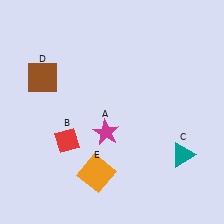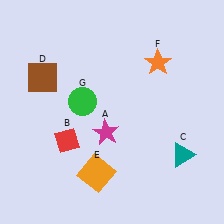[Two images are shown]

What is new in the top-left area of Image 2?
A green circle (G) was added in the top-left area of Image 2.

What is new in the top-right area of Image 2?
An orange star (F) was added in the top-right area of Image 2.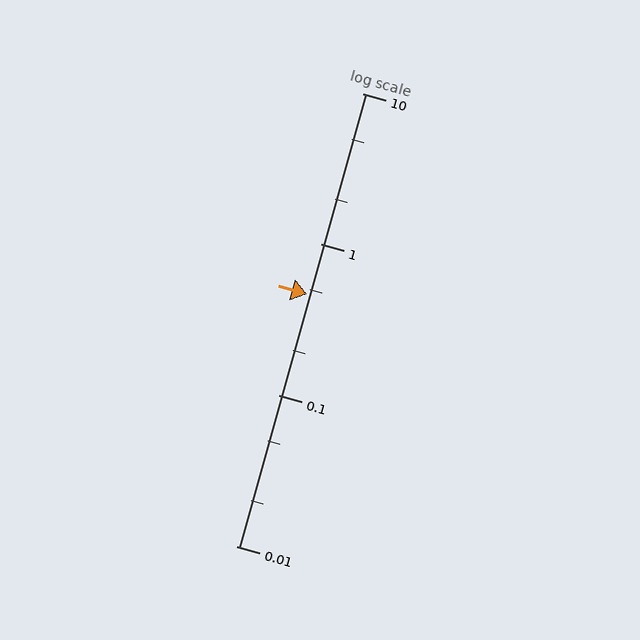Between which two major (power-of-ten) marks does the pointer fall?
The pointer is between 0.1 and 1.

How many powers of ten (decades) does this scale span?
The scale spans 3 decades, from 0.01 to 10.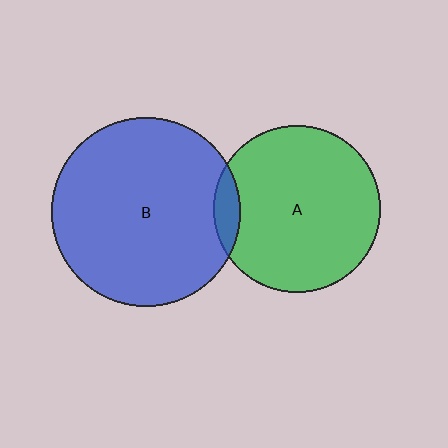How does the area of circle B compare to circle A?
Approximately 1.3 times.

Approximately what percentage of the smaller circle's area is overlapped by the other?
Approximately 10%.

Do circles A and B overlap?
Yes.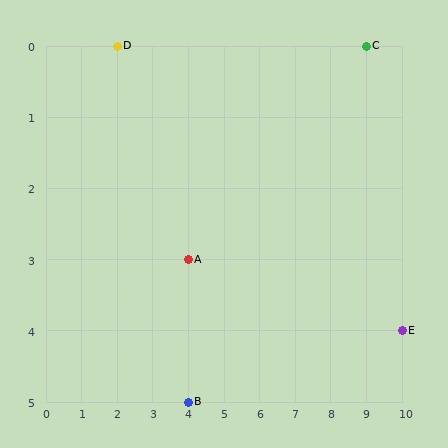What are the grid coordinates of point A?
Point A is at grid coordinates (4, 3).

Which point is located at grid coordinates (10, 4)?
Point E is at (10, 4).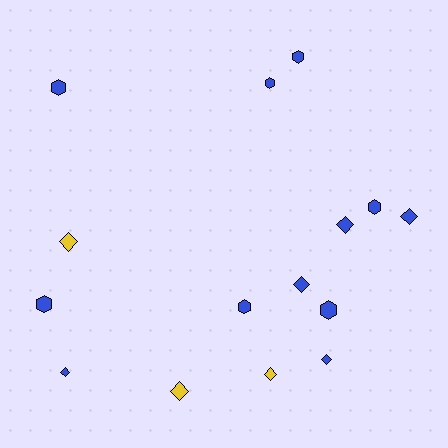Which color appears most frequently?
Blue, with 12 objects.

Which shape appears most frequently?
Diamond, with 8 objects.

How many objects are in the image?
There are 15 objects.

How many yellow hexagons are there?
There are no yellow hexagons.